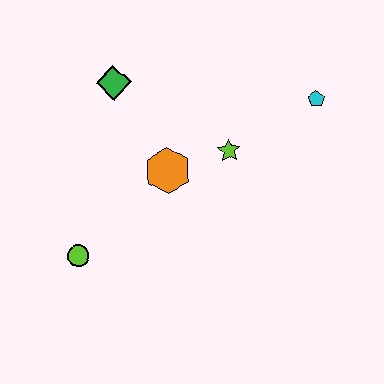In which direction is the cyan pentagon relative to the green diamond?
The cyan pentagon is to the right of the green diamond.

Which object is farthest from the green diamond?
The cyan pentagon is farthest from the green diamond.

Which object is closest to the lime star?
The orange hexagon is closest to the lime star.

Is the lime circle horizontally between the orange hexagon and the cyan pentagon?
No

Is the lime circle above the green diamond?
No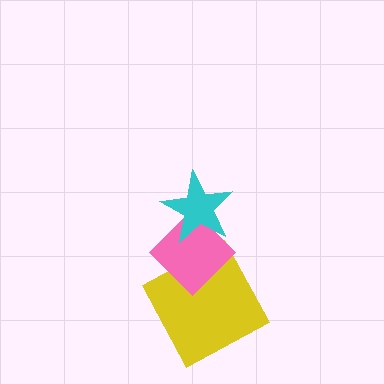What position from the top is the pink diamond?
The pink diamond is 2nd from the top.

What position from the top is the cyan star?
The cyan star is 1st from the top.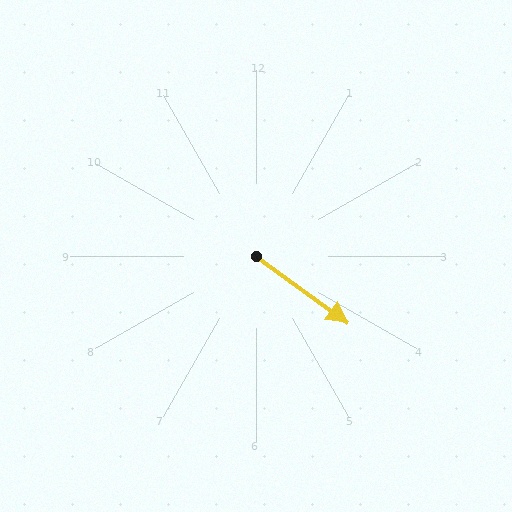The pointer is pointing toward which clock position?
Roughly 4 o'clock.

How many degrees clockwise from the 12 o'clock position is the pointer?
Approximately 126 degrees.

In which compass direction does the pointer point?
Southeast.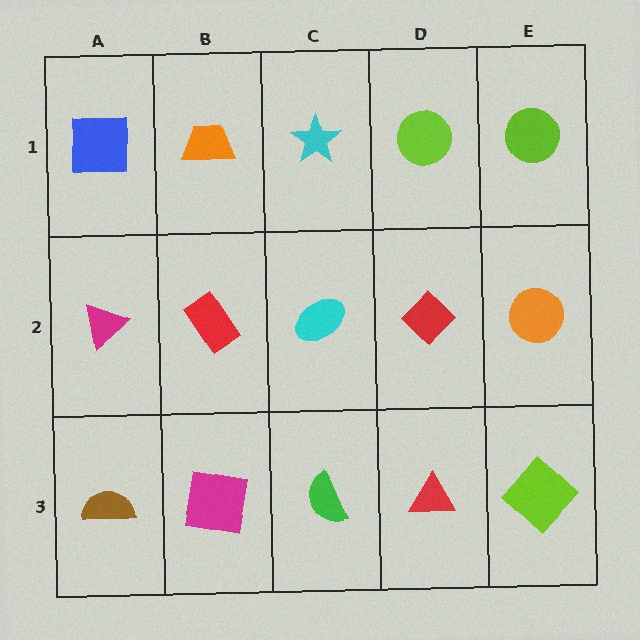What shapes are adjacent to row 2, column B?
An orange trapezoid (row 1, column B), a magenta square (row 3, column B), a magenta triangle (row 2, column A), a cyan ellipse (row 2, column C).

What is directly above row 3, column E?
An orange circle.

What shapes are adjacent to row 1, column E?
An orange circle (row 2, column E), a lime circle (row 1, column D).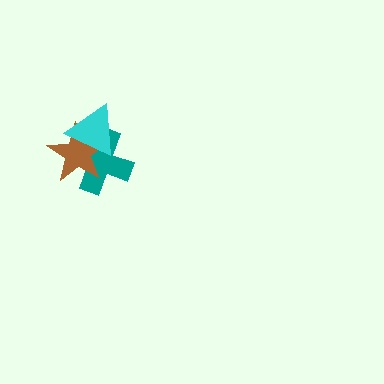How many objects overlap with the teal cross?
2 objects overlap with the teal cross.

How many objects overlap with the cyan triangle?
2 objects overlap with the cyan triangle.